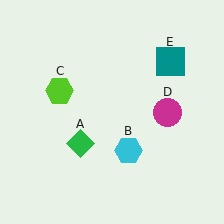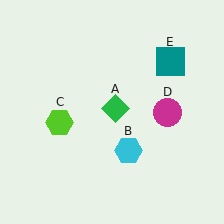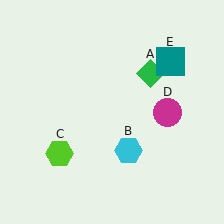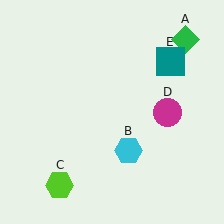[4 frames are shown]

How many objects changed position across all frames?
2 objects changed position: green diamond (object A), lime hexagon (object C).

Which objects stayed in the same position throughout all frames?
Cyan hexagon (object B) and magenta circle (object D) and teal square (object E) remained stationary.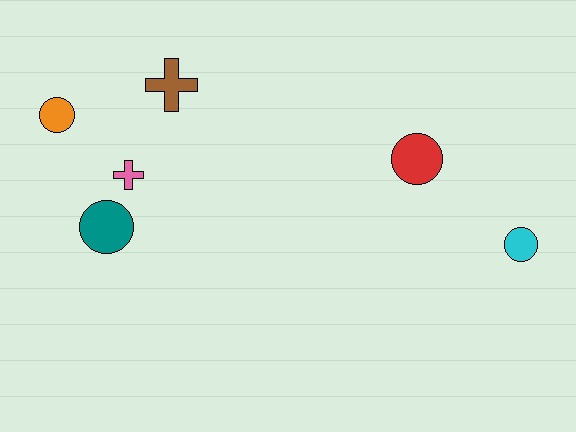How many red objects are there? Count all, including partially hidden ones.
There is 1 red object.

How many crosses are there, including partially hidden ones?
There are 2 crosses.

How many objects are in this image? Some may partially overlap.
There are 6 objects.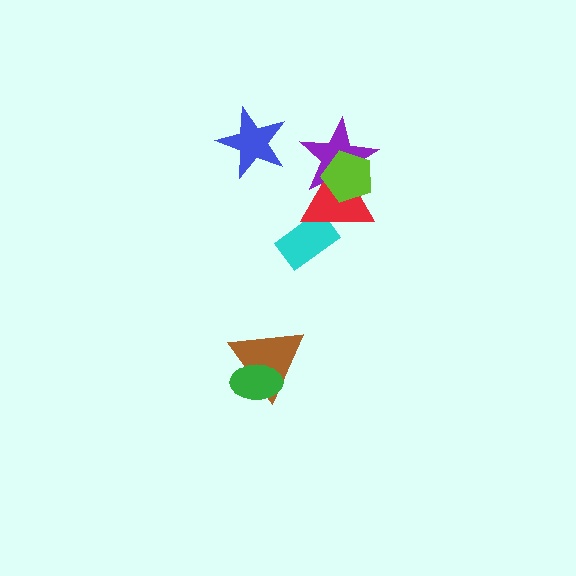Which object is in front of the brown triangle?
The green ellipse is in front of the brown triangle.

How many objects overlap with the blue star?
0 objects overlap with the blue star.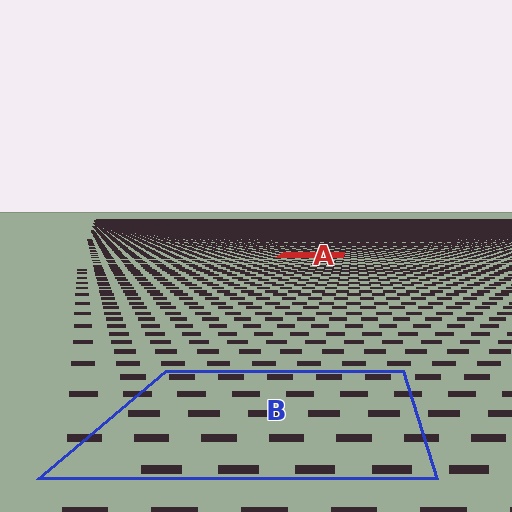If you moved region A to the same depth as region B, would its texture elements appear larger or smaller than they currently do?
They would appear larger. At a closer depth, the same texture elements are projected at a bigger on-screen size.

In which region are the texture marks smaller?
The texture marks are smaller in region A, because it is farther away.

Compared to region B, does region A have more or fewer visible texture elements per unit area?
Region A has more texture elements per unit area — they are packed more densely because it is farther away.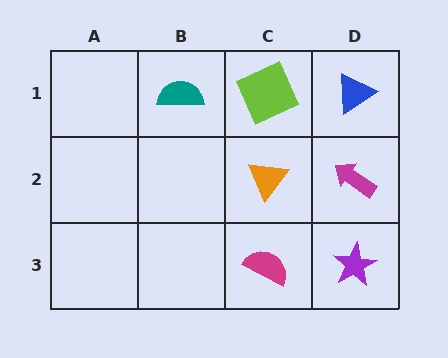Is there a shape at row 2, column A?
No, that cell is empty.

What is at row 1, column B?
A teal semicircle.